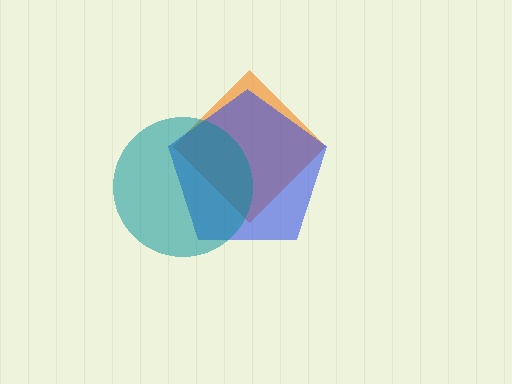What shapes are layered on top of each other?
The layered shapes are: an orange diamond, a blue pentagon, a teal circle.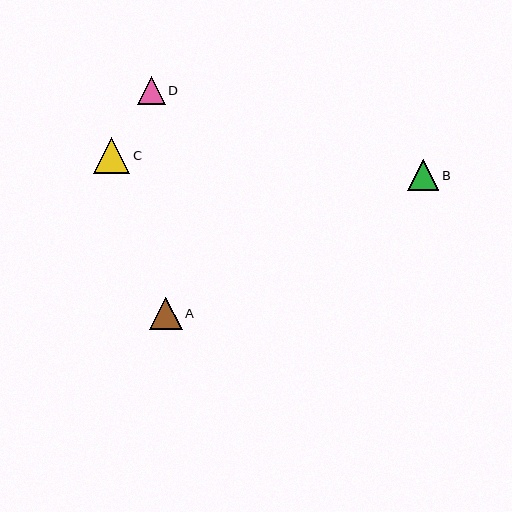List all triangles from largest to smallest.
From largest to smallest: C, A, B, D.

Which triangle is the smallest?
Triangle D is the smallest with a size of approximately 28 pixels.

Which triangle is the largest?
Triangle C is the largest with a size of approximately 36 pixels.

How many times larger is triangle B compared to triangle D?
Triangle B is approximately 1.1 times the size of triangle D.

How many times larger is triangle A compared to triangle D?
Triangle A is approximately 1.2 times the size of triangle D.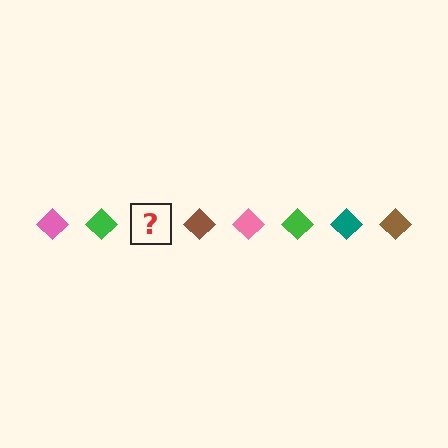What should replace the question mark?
The question mark should be replaced with a teal diamond.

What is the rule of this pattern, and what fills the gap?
The rule is that the pattern cycles through pink, green, teal, brown diamonds. The gap should be filled with a teal diamond.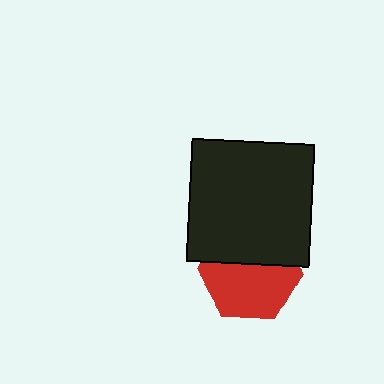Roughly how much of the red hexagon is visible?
About half of it is visible (roughly 60%).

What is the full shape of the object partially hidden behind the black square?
The partially hidden object is a red hexagon.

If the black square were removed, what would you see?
You would see the complete red hexagon.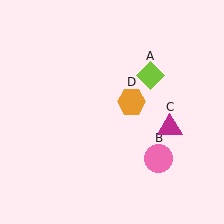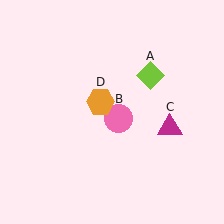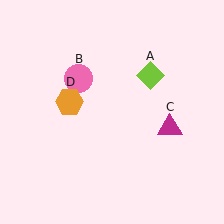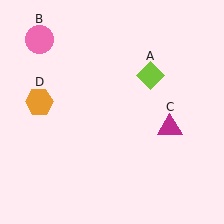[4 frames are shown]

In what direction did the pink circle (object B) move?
The pink circle (object B) moved up and to the left.